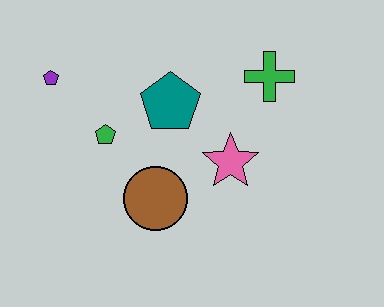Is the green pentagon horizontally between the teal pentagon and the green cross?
No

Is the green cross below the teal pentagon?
No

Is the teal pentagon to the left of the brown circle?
No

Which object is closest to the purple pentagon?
The green pentagon is closest to the purple pentagon.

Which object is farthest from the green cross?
The purple pentagon is farthest from the green cross.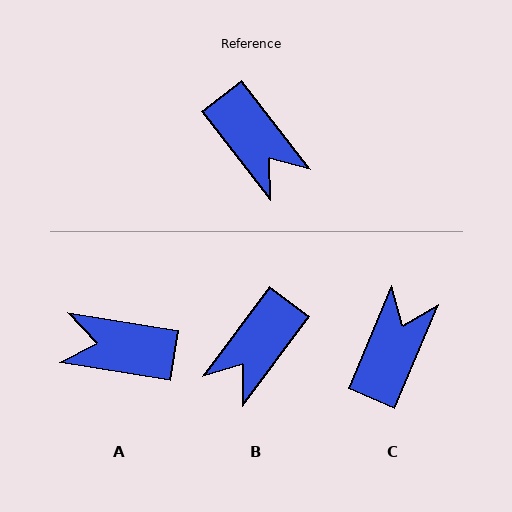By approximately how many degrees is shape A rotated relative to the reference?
Approximately 137 degrees clockwise.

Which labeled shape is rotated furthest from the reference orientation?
A, about 137 degrees away.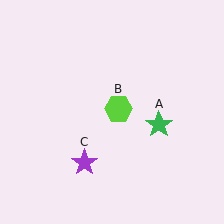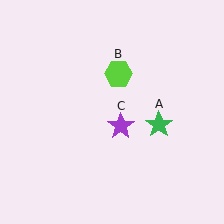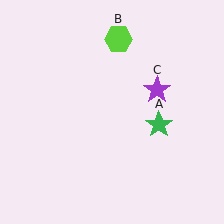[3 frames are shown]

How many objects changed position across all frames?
2 objects changed position: lime hexagon (object B), purple star (object C).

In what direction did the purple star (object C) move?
The purple star (object C) moved up and to the right.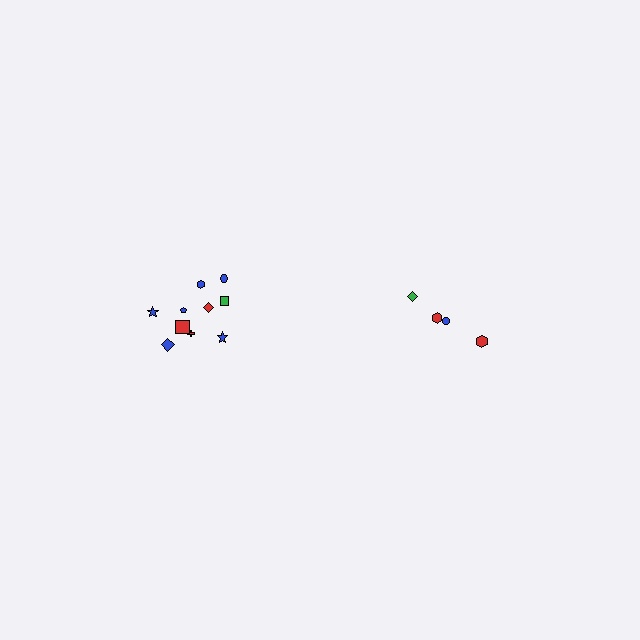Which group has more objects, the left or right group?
The left group.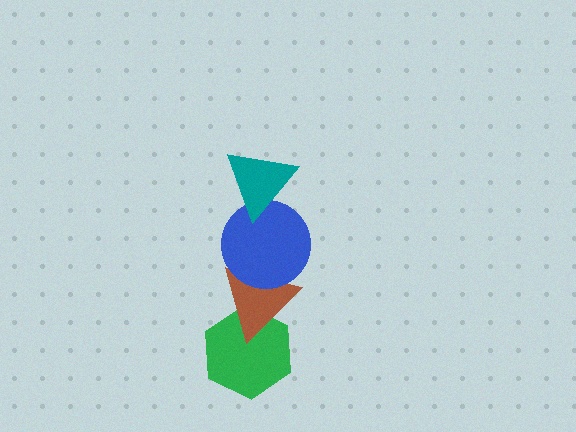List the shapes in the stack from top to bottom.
From top to bottom: the teal triangle, the blue circle, the brown triangle, the green hexagon.